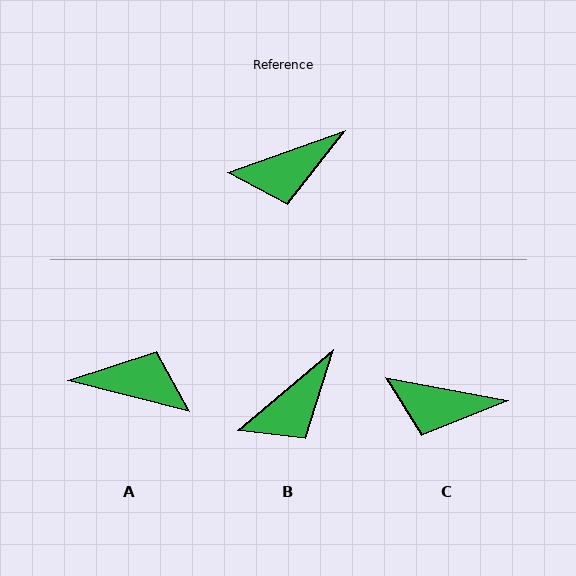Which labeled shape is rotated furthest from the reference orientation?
A, about 146 degrees away.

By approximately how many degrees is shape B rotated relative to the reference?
Approximately 21 degrees counter-clockwise.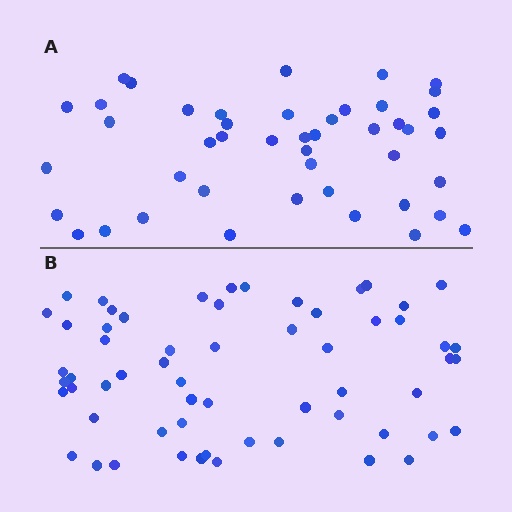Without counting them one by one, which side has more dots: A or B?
Region B (the bottom region) has more dots.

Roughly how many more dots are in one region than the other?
Region B has approximately 15 more dots than region A.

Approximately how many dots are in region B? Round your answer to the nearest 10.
About 60 dots.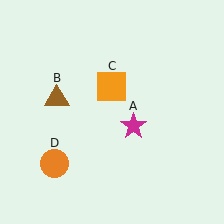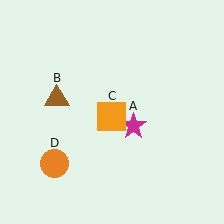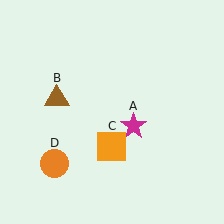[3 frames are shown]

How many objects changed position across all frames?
1 object changed position: orange square (object C).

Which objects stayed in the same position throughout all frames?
Magenta star (object A) and brown triangle (object B) and orange circle (object D) remained stationary.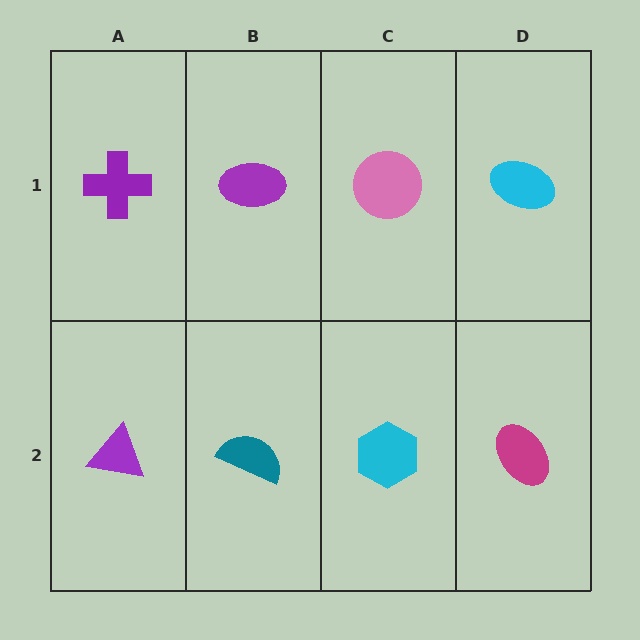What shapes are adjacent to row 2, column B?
A purple ellipse (row 1, column B), a purple triangle (row 2, column A), a cyan hexagon (row 2, column C).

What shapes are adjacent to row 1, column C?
A cyan hexagon (row 2, column C), a purple ellipse (row 1, column B), a cyan ellipse (row 1, column D).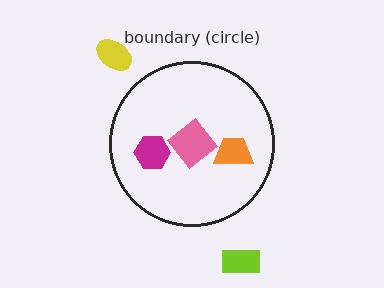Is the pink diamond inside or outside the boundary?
Inside.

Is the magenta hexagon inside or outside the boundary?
Inside.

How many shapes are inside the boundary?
3 inside, 2 outside.